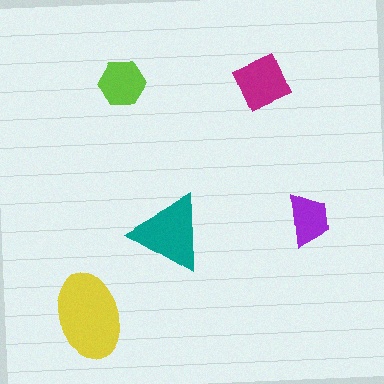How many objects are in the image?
There are 5 objects in the image.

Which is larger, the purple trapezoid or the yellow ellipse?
The yellow ellipse.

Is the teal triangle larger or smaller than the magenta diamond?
Larger.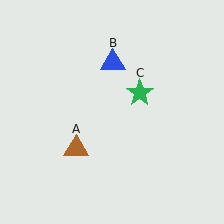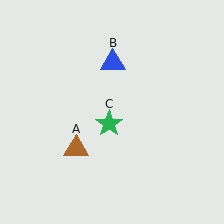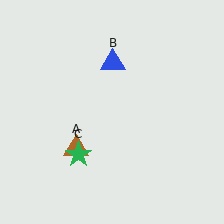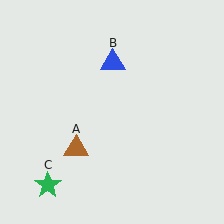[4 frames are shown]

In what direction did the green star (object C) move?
The green star (object C) moved down and to the left.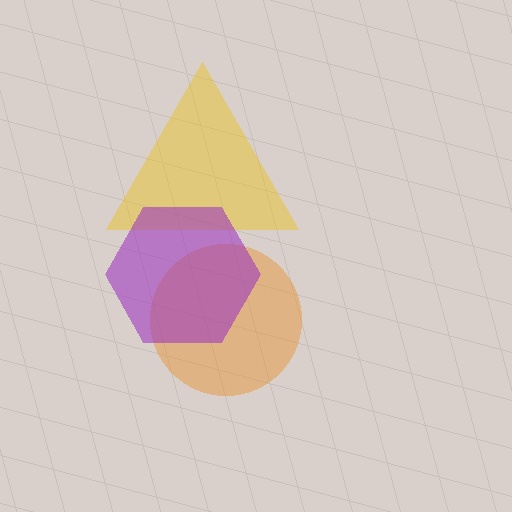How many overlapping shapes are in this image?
There are 3 overlapping shapes in the image.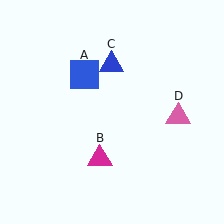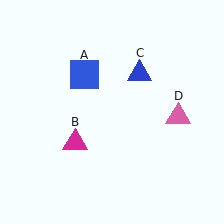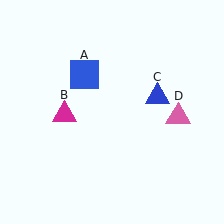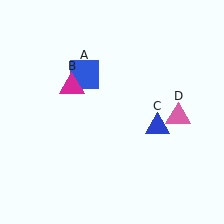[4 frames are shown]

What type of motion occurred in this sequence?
The magenta triangle (object B), blue triangle (object C) rotated clockwise around the center of the scene.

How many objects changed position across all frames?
2 objects changed position: magenta triangle (object B), blue triangle (object C).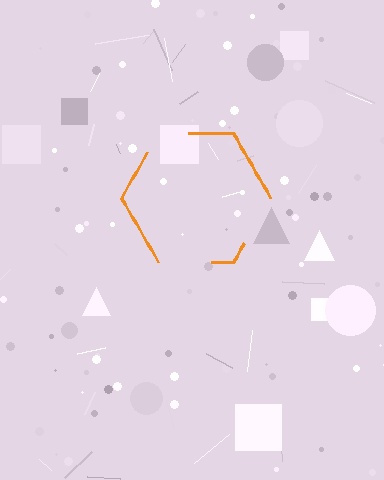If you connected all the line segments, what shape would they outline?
They would outline a hexagon.